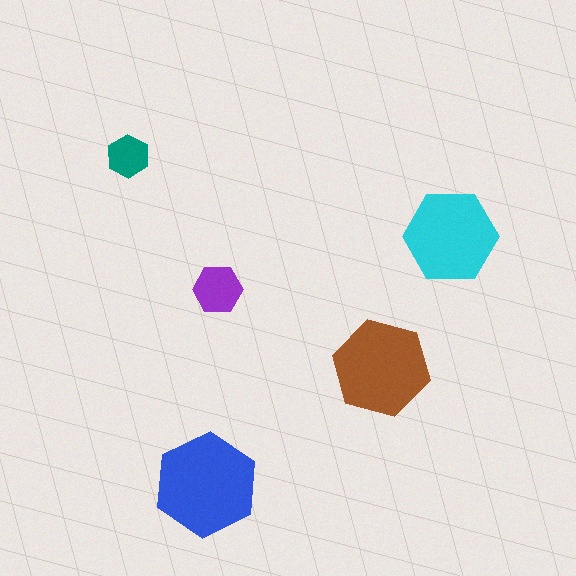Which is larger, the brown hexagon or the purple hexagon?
The brown one.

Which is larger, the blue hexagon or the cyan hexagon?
The blue one.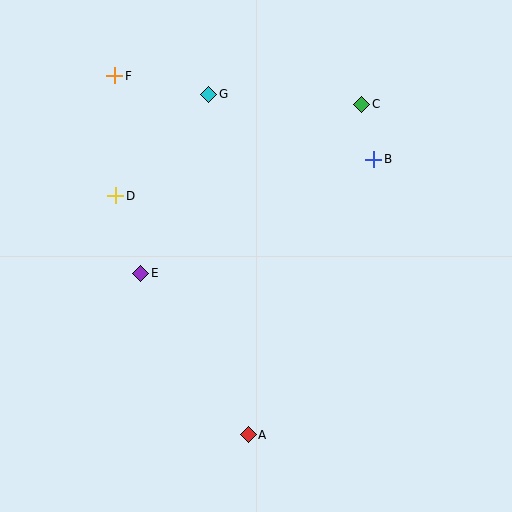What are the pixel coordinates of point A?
Point A is at (248, 435).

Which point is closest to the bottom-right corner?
Point A is closest to the bottom-right corner.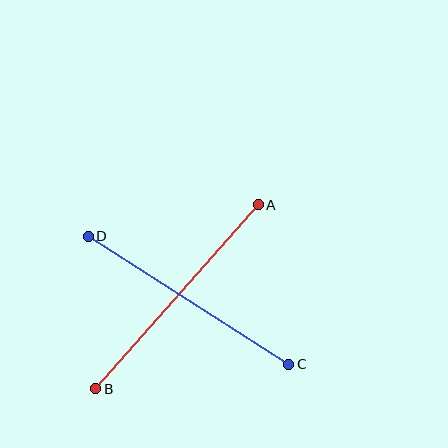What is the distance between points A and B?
The distance is approximately 246 pixels.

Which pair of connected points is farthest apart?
Points A and B are farthest apart.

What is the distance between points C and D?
The distance is approximately 238 pixels.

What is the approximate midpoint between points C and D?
The midpoint is at approximately (189, 300) pixels.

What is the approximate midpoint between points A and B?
The midpoint is at approximately (177, 297) pixels.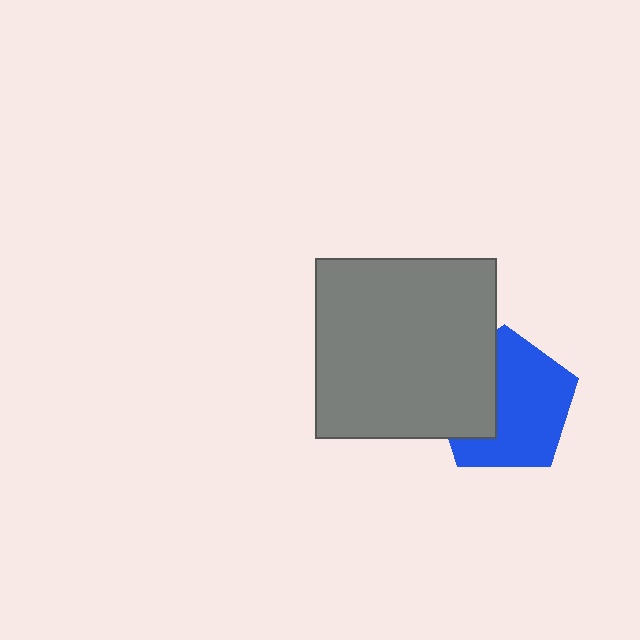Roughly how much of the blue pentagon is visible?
About half of it is visible (roughly 65%).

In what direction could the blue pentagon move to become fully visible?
The blue pentagon could move right. That would shift it out from behind the gray square entirely.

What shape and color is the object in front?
The object in front is a gray square.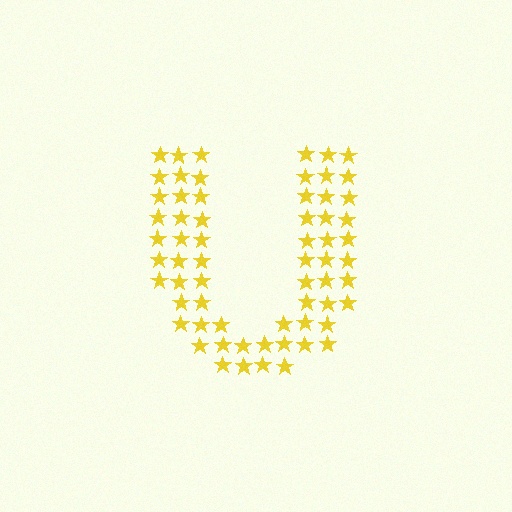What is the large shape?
The large shape is the letter U.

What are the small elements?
The small elements are stars.